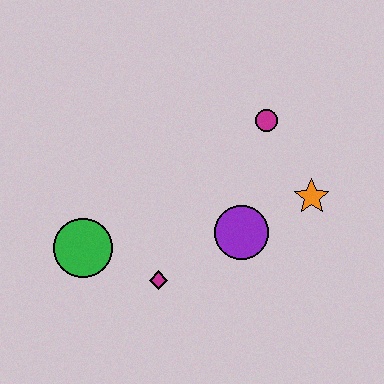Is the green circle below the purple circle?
Yes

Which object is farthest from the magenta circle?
The green circle is farthest from the magenta circle.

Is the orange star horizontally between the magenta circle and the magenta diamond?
No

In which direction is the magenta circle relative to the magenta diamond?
The magenta circle is above the magenta diamond.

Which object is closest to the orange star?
The purple circle is closest to the orange star.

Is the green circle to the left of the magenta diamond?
Yes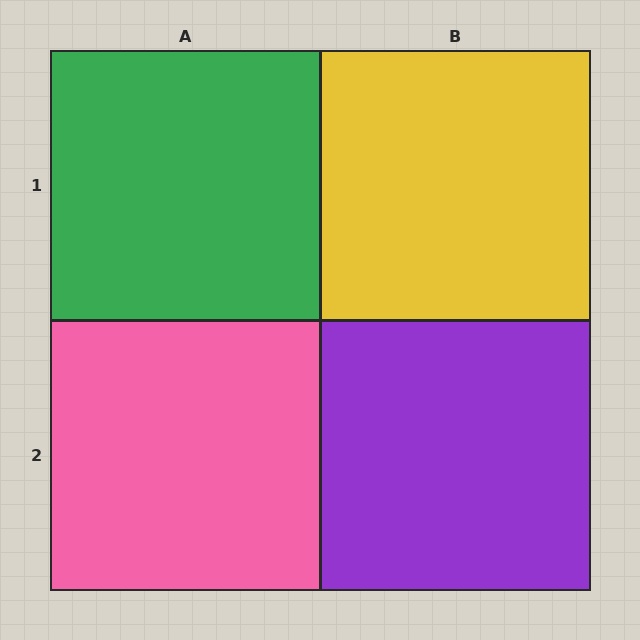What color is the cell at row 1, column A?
Green.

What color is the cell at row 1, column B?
Yellow.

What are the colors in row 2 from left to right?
Pink, purple.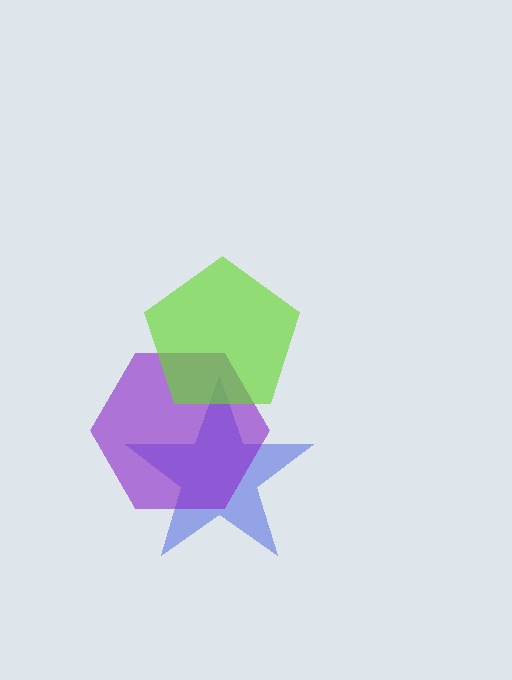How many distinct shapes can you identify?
There are 3 distinct shapes: a blue star, a purple hexagon, a lime pentagon.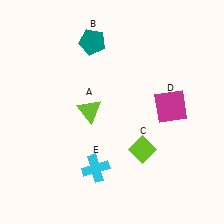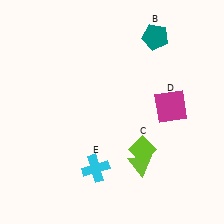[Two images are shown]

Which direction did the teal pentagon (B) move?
The teal pentagon (B) moved right.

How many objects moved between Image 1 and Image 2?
2 objects moved between the two images.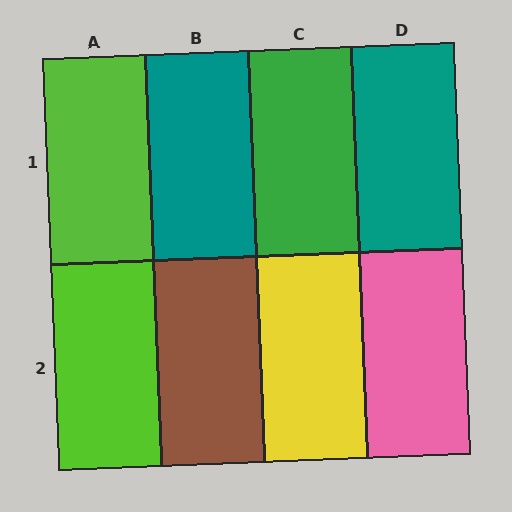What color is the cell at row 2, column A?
Lime.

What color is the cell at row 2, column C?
Yellow.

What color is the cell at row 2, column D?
Pink.